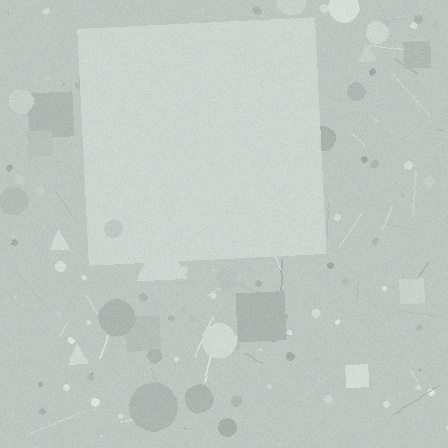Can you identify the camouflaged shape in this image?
The camouflaged shape is a square.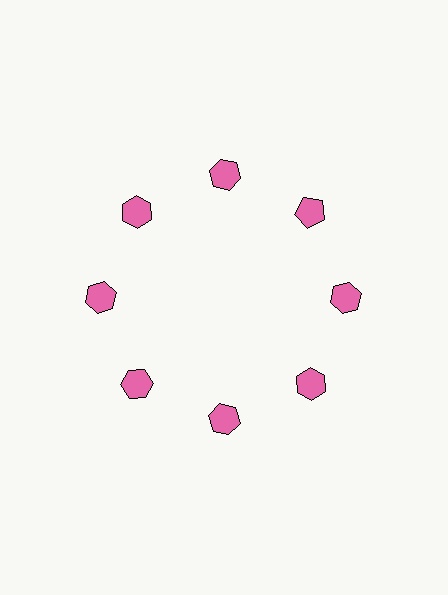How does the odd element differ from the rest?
It has a different shape: pentagon instead of hexagon.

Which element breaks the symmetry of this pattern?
The pink pentagon at roughly the 2 o'clock position breaks the symmetry. All other shapes are pink hexagons.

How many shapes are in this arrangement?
There are 8 shapes arranged in a ring pattern.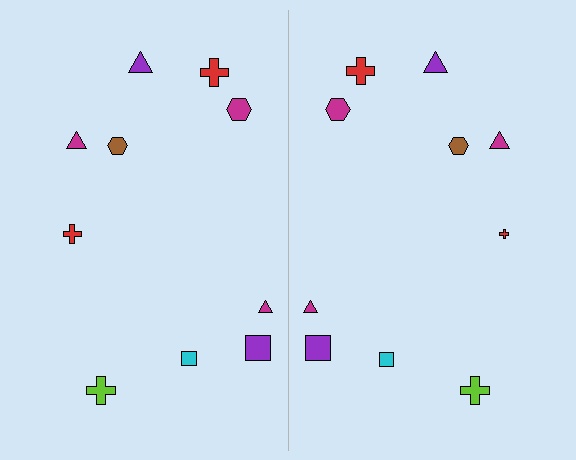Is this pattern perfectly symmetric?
No, the pattern is not perfectly symmetric. The red cross on the right side has a different size than its mirror counterpart.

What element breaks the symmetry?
The red cross on the right side has a different size than its mirror counterpart.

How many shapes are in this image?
There are 20 shapes in this image.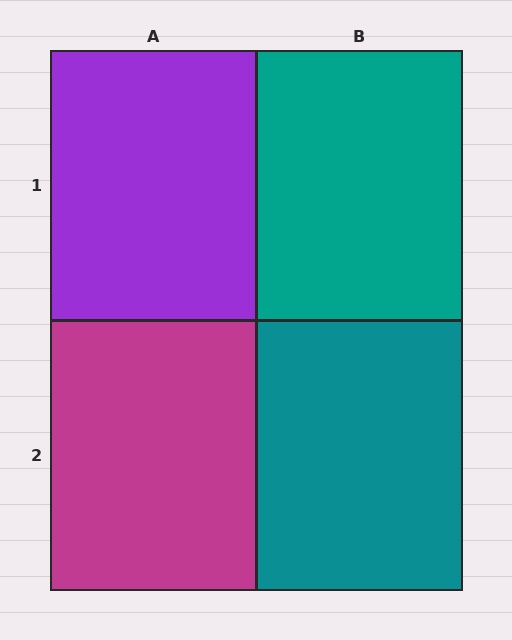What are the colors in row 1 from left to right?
Purple, teal.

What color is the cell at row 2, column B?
Teal.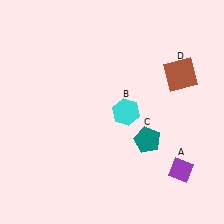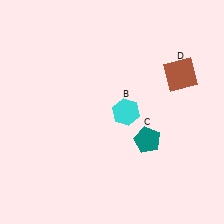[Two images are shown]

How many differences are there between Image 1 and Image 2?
There is 1 difference between the two images.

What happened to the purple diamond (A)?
The purple diamond (A) was removed in Image 2. It was in the bottom-right area of Image 1.